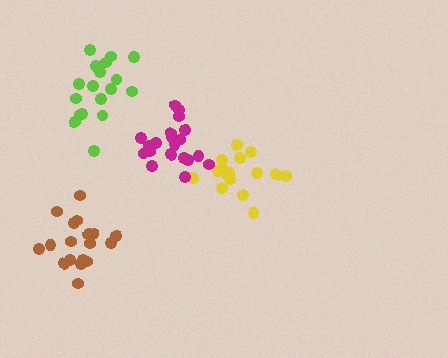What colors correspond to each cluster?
The clusters are colored: yellow, brown, lime, magenta.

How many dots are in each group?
Group 1: 16 dots, Group 2: 18 dots, Group 3: 19 dots, Group 4: 20 dots (73 total).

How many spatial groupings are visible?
There are 4 spatial groupings.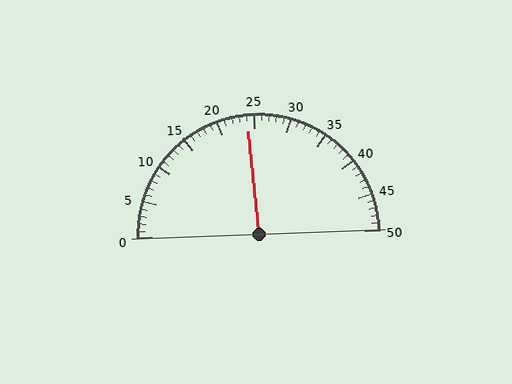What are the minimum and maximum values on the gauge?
The gauge ranges from 0 to 50.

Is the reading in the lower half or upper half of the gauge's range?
The reading is in the lower half of the range (0 to 50).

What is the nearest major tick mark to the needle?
The nearest major tick mark is 25.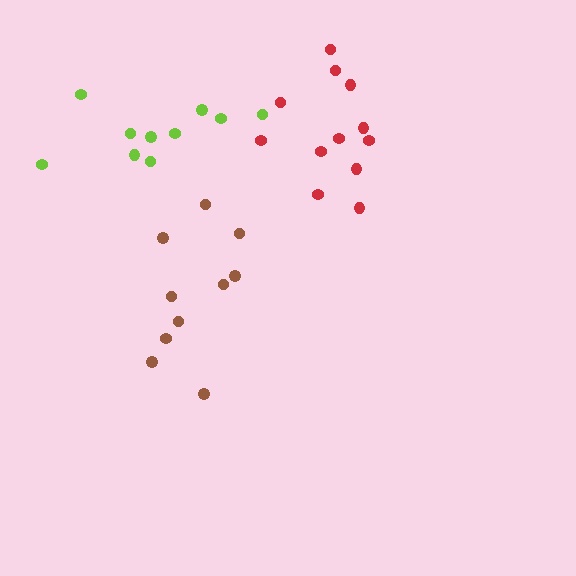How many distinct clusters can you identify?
There are 3 distinct clusters.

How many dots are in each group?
Group 1: 10 dots, Group 2: 10 dots, Group 3: 12 dots (32 total).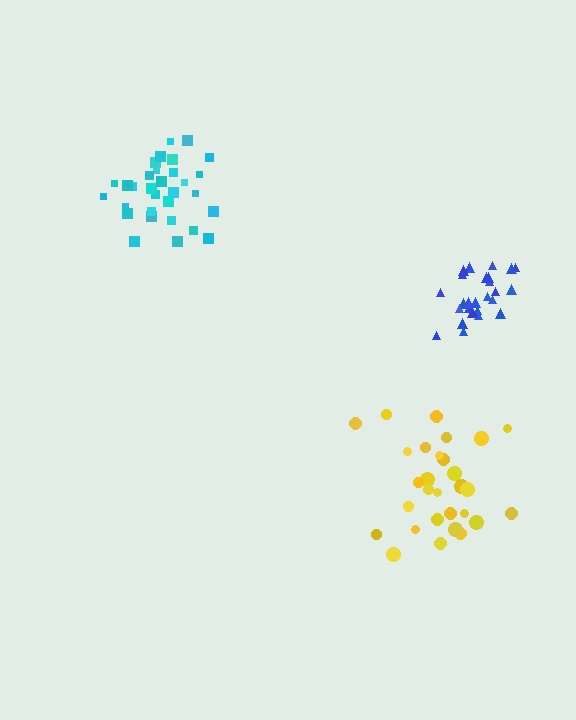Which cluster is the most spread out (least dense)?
Yellow.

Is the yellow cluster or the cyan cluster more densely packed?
Cyan.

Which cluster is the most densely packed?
Blue.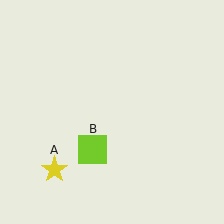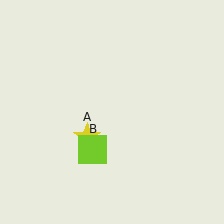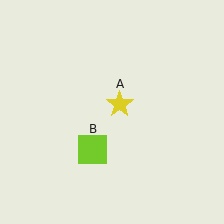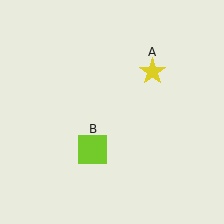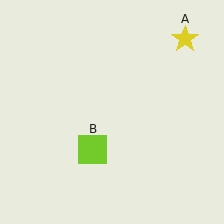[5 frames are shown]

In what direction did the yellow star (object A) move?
The yellow star (object A) moved up and to the right.